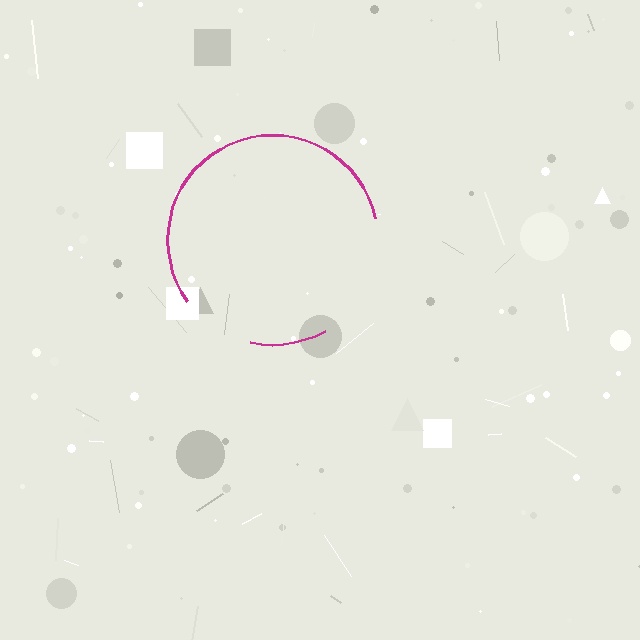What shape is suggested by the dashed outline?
The dashed outline suggests a circle.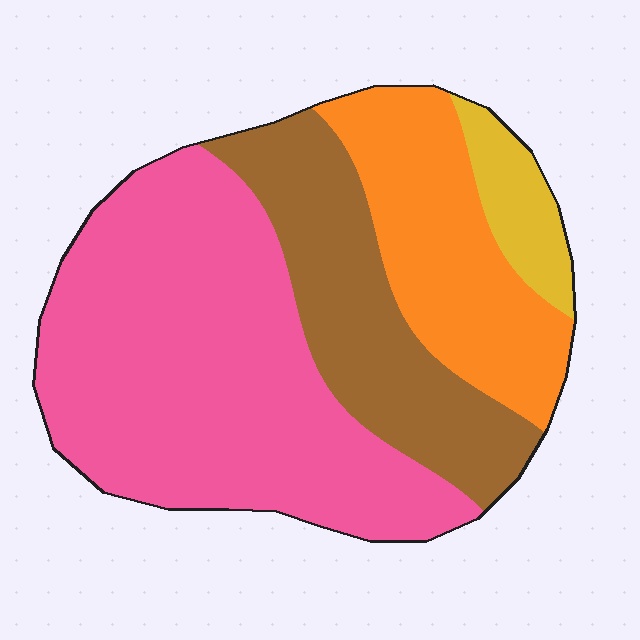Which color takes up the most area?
Pink, at roughly 50%.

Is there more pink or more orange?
Pink.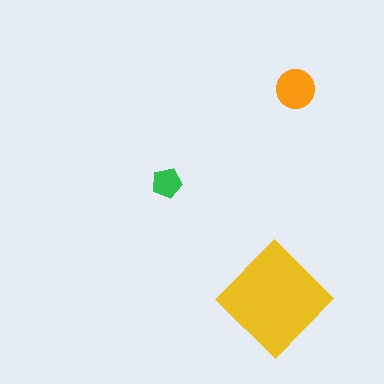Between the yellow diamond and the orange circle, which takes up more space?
The yellow diamond.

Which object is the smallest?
The green pentagon.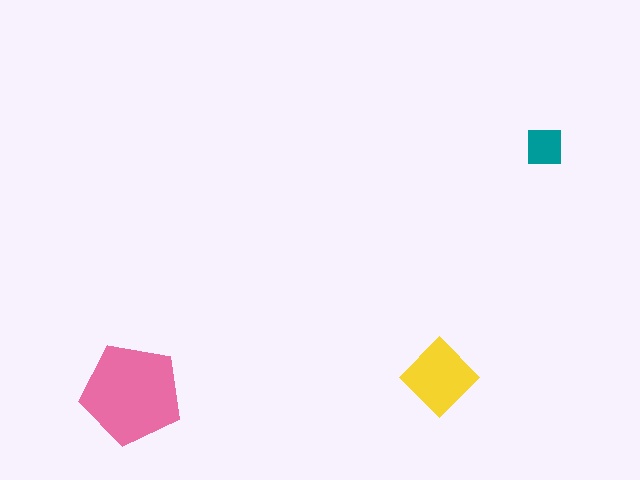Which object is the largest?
The pink pentagon.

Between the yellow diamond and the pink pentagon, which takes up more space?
The pink pentagon.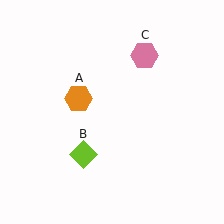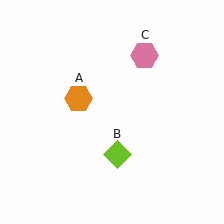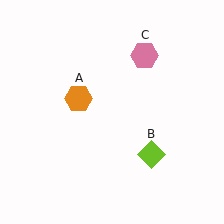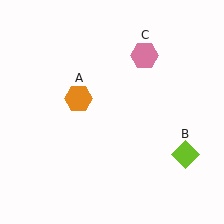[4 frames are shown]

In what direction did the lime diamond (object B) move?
The lime diamond (object B) moved right.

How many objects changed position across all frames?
1 object changed position: lime diamond (object B).